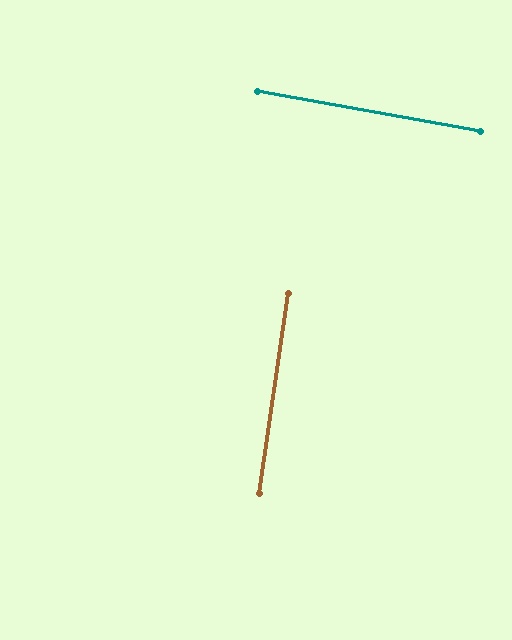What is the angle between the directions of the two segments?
Approximately 88 degrees.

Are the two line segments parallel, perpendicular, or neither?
Perpendicular — they meet at approximately 88°.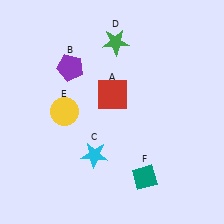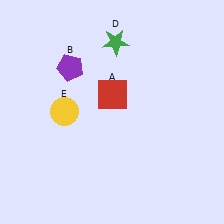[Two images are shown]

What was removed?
The teal diamond (F), the cyan star (C) were removed in Image 2.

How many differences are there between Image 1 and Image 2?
There are 2 differences between the two images.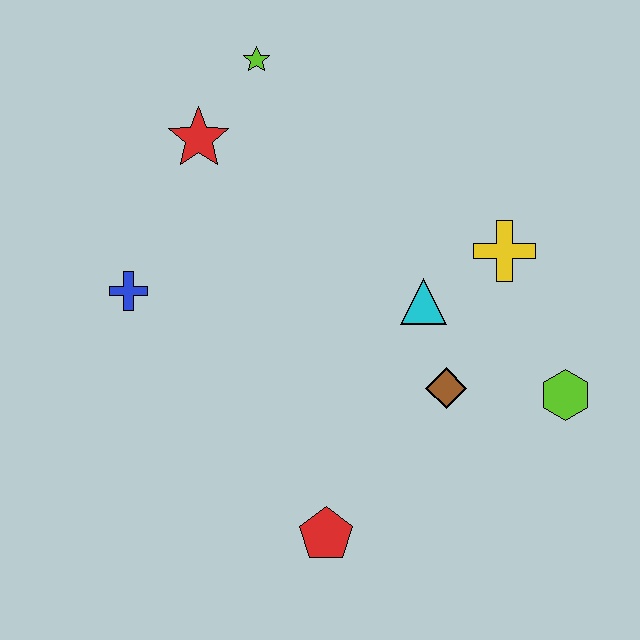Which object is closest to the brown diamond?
The cyan triangle is closest to the brown diamond.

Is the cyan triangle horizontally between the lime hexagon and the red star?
Yes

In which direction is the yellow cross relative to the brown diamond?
The yellow cross is above the brown diamond.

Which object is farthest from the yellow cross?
The blue cross is farthest from the yellow cross.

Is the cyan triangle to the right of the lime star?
Yes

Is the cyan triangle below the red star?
Yes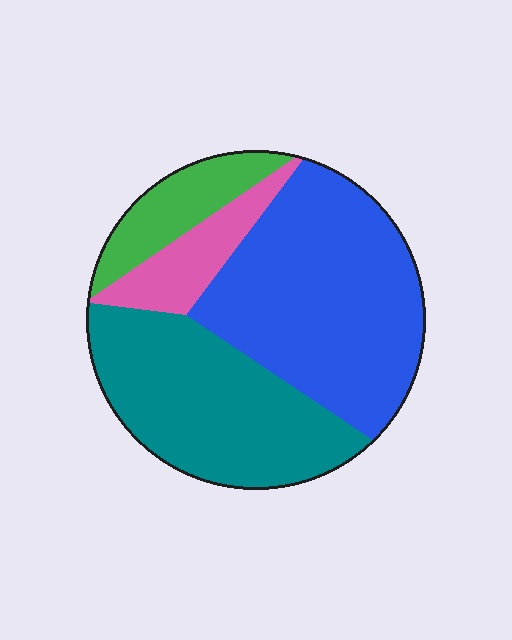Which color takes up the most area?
Blue, at roughly 45%.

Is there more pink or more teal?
Teal.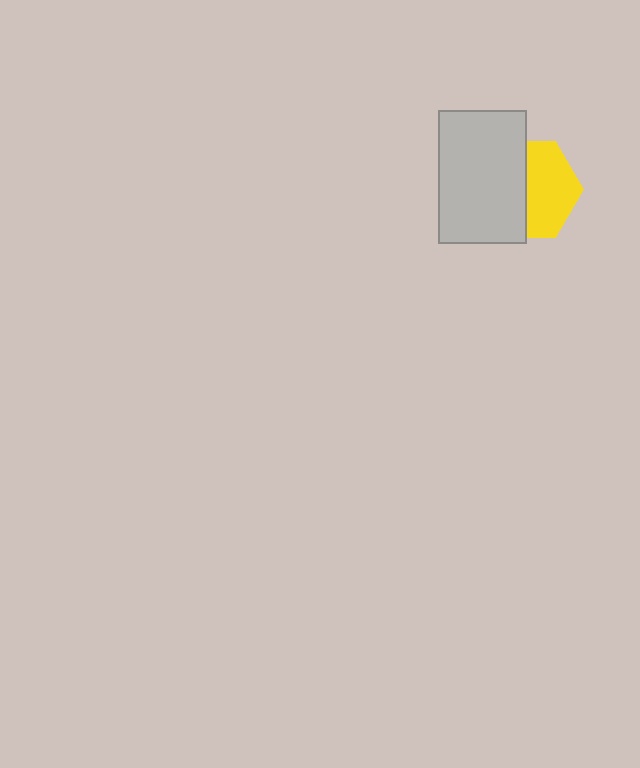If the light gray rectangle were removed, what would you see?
You would see the complete yellow hexagon.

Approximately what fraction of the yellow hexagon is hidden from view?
Roughly 49% of the yellow hexagon is hidden behind the light gray rectangle.